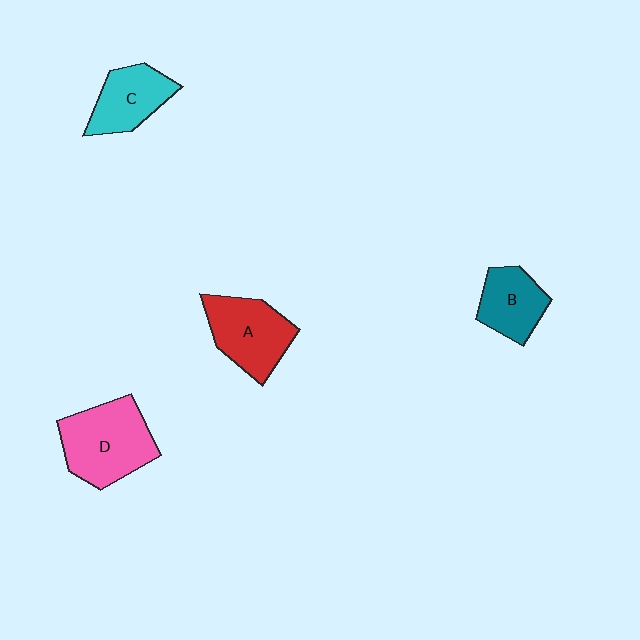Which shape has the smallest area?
Shape B (teal).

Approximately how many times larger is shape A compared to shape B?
Approximately 1.3 times.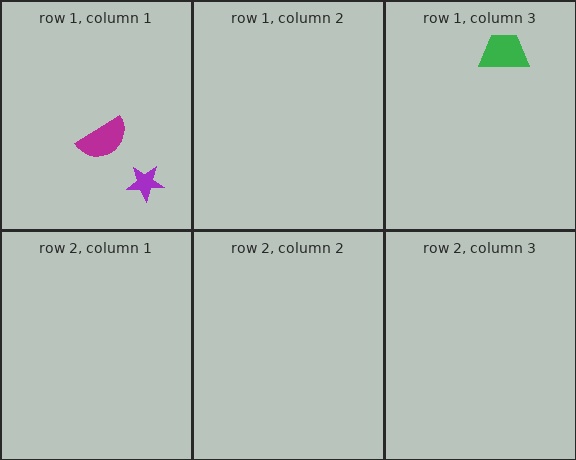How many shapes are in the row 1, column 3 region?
1.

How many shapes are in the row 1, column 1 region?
2.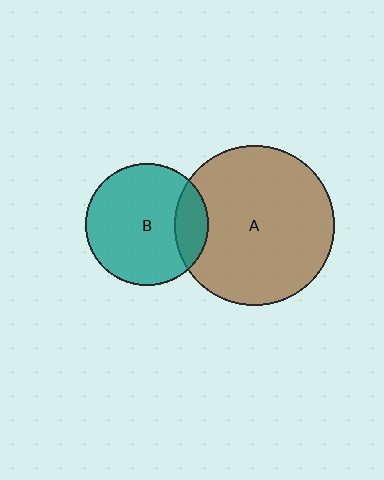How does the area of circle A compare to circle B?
Approximately 1.7 times.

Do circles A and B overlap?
Yes.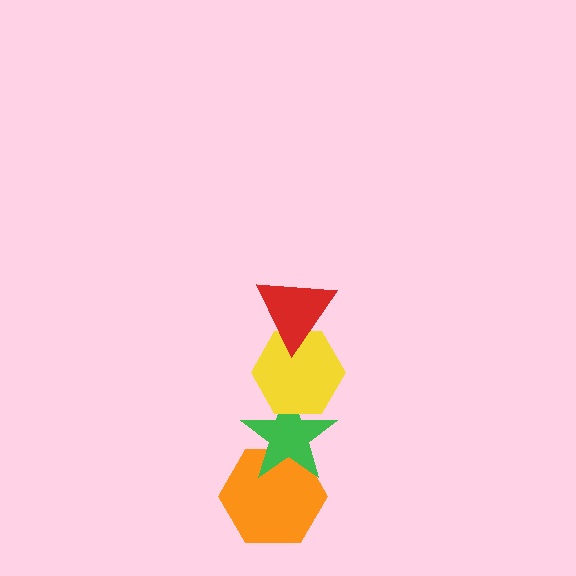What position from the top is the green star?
The green star is 3rd from the top.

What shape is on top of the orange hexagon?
The green star is on top of the orange hexagon.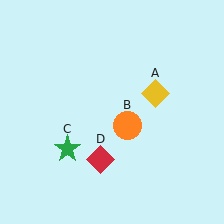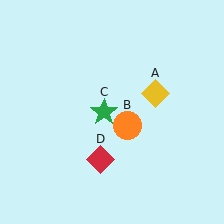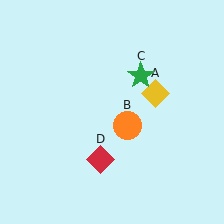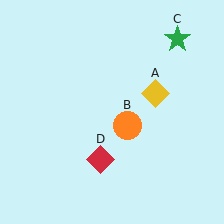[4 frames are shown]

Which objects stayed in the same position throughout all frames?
Yellow diamond (object A) and orange circle (object B) and red diamond (object D) remained stationary.